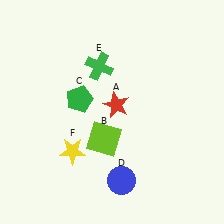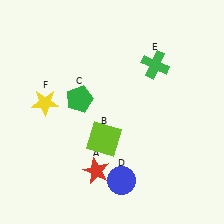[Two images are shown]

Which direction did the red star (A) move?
The red star (A) moved down.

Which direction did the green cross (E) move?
The green cross (E) moved right.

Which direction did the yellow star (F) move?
The yellow star (F) moved up.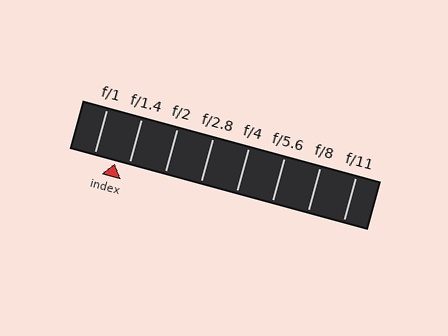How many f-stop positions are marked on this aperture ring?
There are 8 f-stop positions marked.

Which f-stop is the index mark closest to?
The index mark is closest to f/1.4.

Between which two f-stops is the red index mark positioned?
The index mark is between f/1 and f/1.4.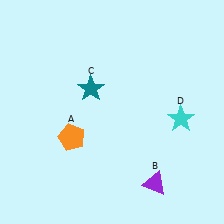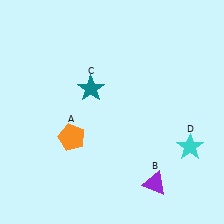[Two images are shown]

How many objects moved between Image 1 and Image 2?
1 object moved between the two images.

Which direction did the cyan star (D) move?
The cyan star (D) moved down.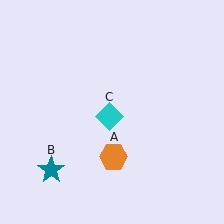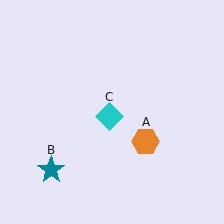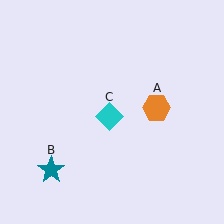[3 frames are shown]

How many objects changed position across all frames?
1 object changed position: orange hexagon (object A).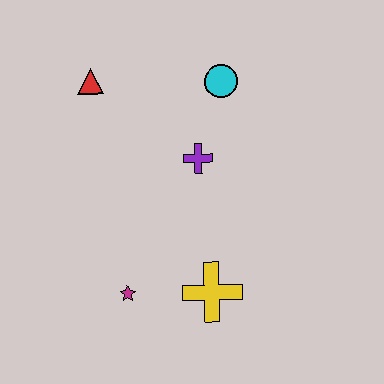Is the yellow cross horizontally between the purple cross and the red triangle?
No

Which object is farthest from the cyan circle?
The magenta star is farthest from the cyan circle.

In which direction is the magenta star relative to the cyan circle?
The magenta star is below the cyan circle.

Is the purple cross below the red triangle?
Yes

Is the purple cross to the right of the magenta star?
Yes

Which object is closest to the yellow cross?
The magenta star is closest to the yellow cross.